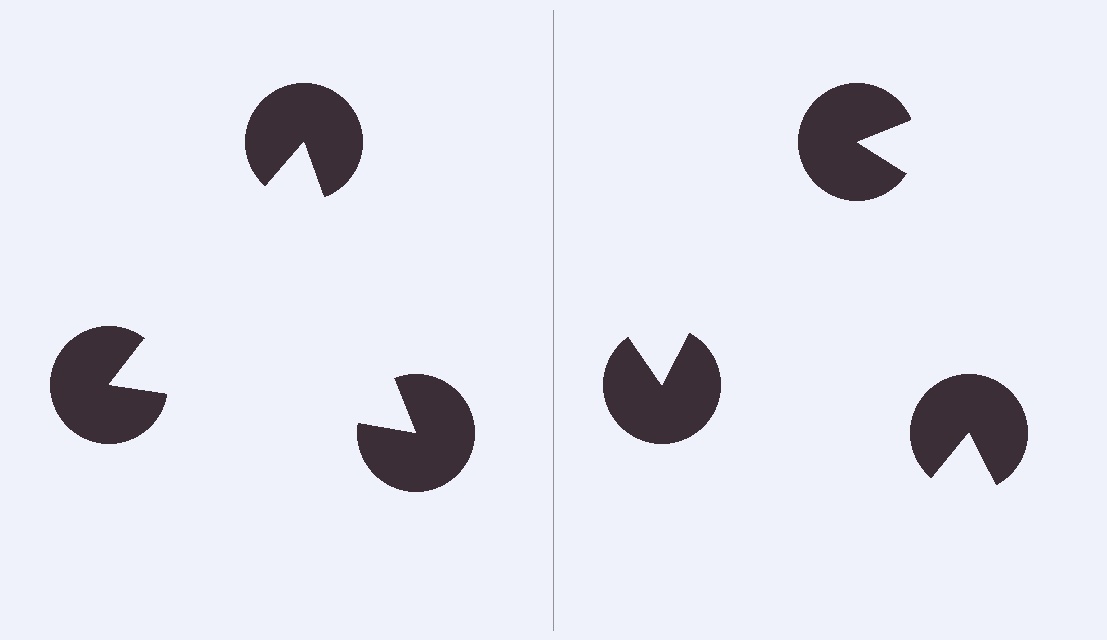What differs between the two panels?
The pac-man discs are positioned identically on both sides; only the wedge orientations differ. On the left they align to a triangle; on the right they are misaligned.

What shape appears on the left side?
An illusory triangle.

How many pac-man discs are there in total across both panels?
6 — 3 on each side.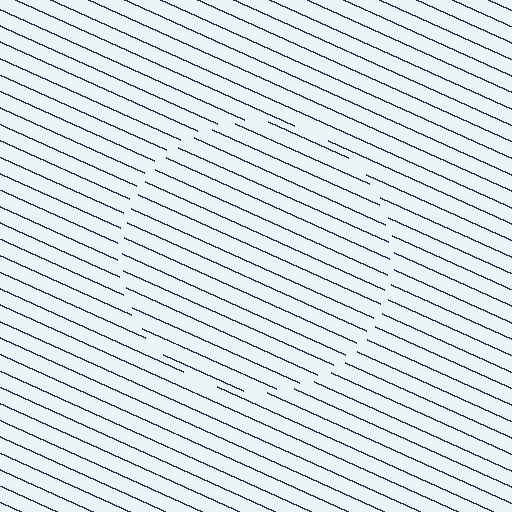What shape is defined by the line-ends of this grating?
An illusory circle. The interior of the shape contains the same grating, shifted by half a period — the contour is defined by the phase discontinuity where line-ends from the inner and outer gratings abut.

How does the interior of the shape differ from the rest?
The interior of the shape contains the same grating, shifted by half a period — the contour is defined by the phase discontinuity where line-ends from the inner and outer gratings abut.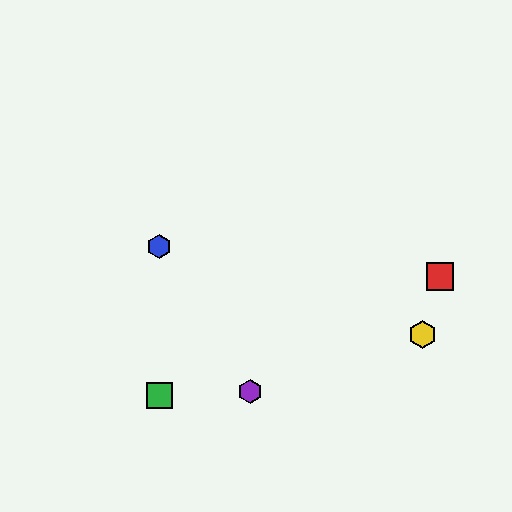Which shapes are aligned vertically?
The blue hexagon, the green square are aligned vertically.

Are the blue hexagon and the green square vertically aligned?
Yes, both are at x≈159.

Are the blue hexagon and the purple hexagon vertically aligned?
No, the blue hexagon is at x≈159 and the purple hexagon is at x≈250.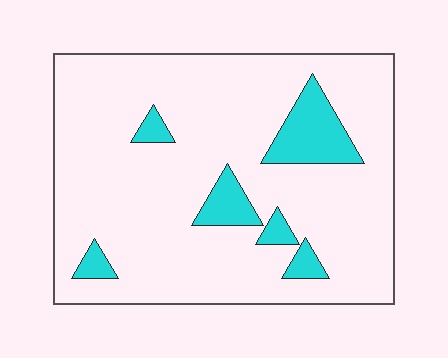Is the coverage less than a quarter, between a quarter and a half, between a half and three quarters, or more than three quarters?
Less than a quarter.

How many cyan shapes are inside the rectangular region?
6.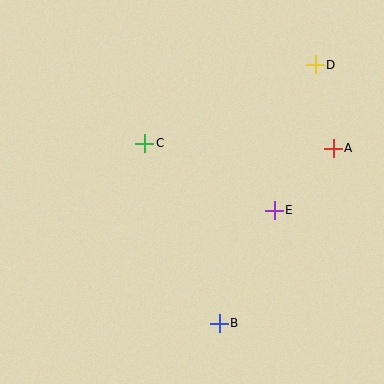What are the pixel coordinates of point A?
Point A is at (333, 148).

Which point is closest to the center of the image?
Point C at (145, 143) is closest to the center.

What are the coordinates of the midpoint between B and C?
The midpoint between B and C is at (182, 233).